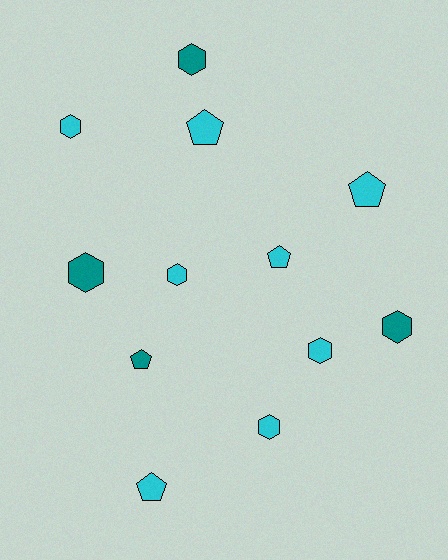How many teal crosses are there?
There are no teal crosses.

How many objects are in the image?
There are 12 objects.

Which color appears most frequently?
Cyan, with 8 objects.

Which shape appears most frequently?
Hexagon, with 7 objects.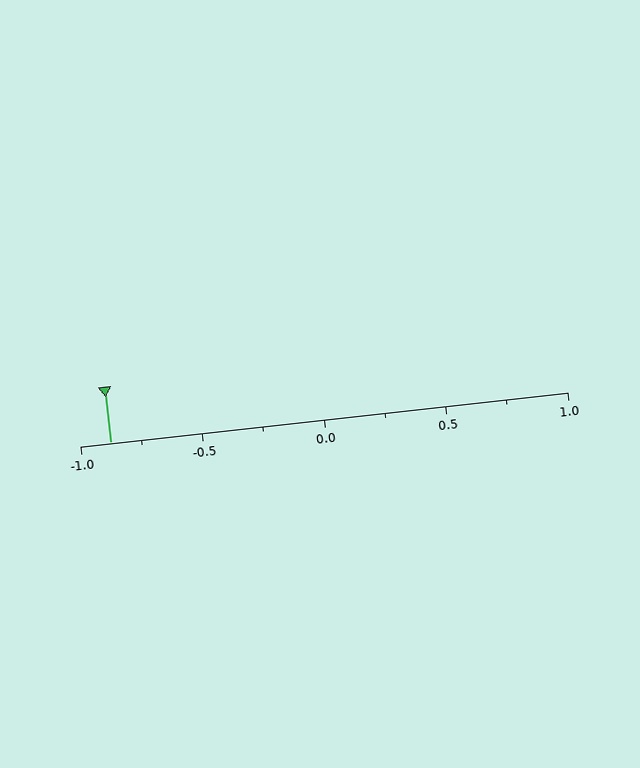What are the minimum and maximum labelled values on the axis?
The axis runs from -1.0 to 1.0.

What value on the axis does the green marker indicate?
The marker indicates approximately -0.88.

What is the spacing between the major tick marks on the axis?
The major ticks are spaced 0.5 apart.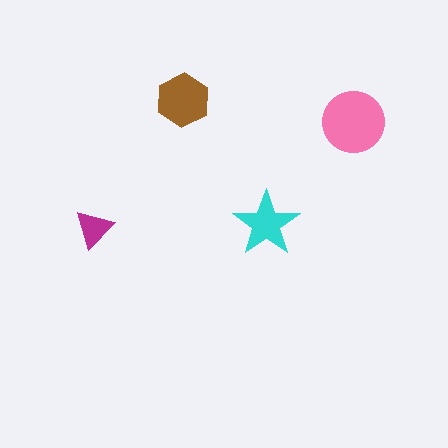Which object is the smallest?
The magenta triangle.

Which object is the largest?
The pink circle.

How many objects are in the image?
There are 4 objects in the image.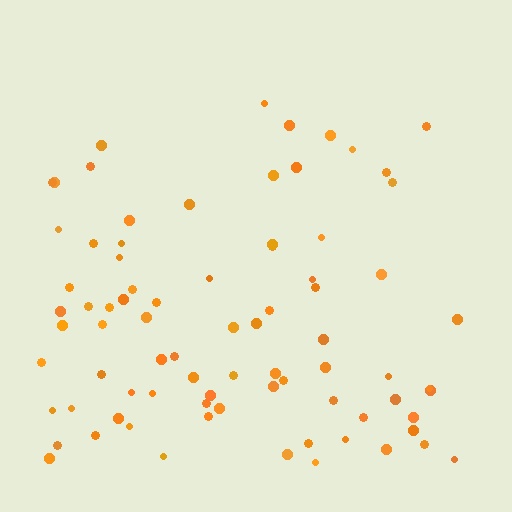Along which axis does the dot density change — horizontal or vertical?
Vertical.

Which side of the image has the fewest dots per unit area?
The top.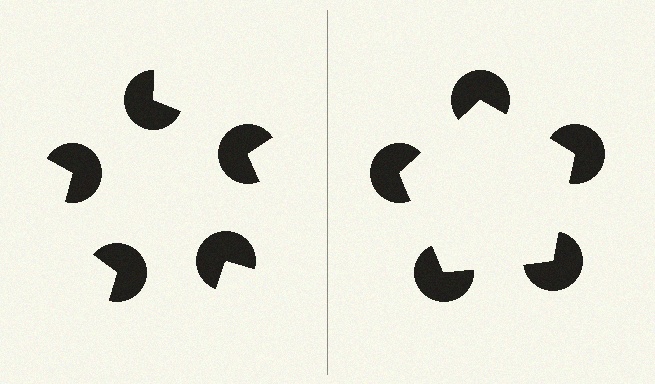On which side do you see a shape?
An illusory pentagon appears on the right side. On the left side the wedge cuts are rotated, so no coherent shape forms.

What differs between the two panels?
The pac-man discs are positioned identically on both sides; only the wedge orientations differ. On the right they align to a pentagon; on the left they are misaligned.